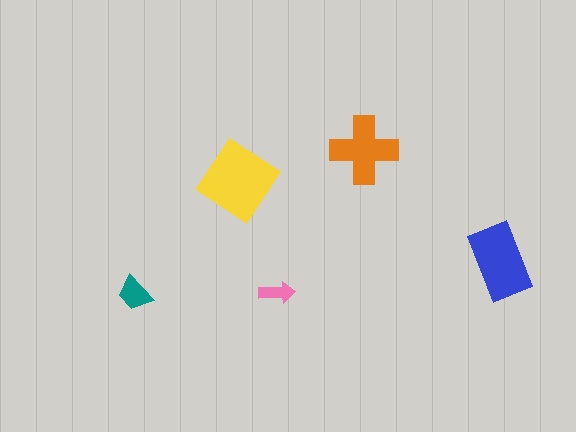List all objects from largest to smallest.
The yellow diamond, the blue rectangle, the orange cross, the teal trapezoid, the pink arrow.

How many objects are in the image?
There are 5 objects in the image.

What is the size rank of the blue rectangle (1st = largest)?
2nd.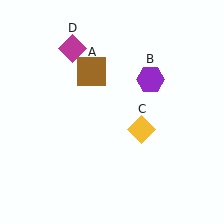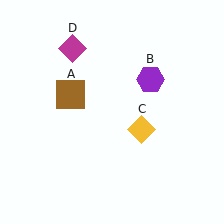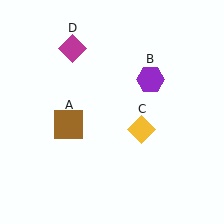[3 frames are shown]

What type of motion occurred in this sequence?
The brown square (object A) rotated counterclockwise around the center of the scene.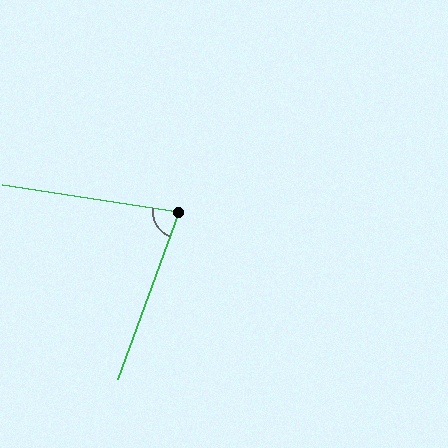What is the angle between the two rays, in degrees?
Approximately 78 degrees.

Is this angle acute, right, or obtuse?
It is acute.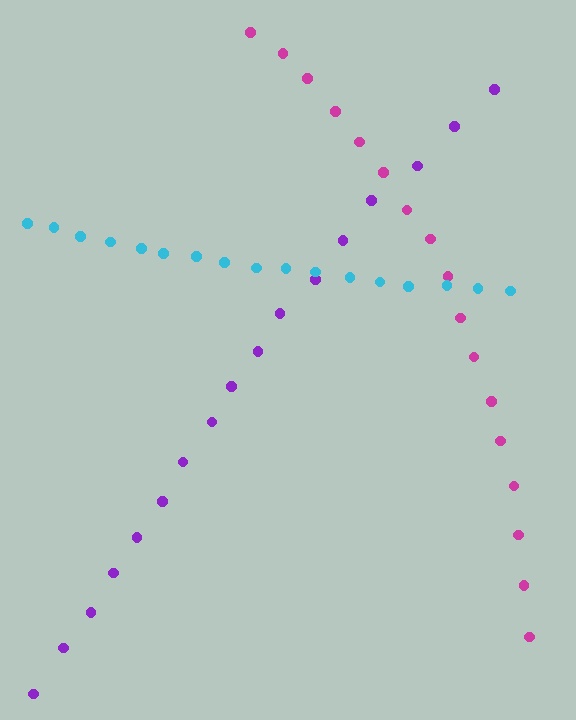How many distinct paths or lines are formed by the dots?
There are 3 distinct paths.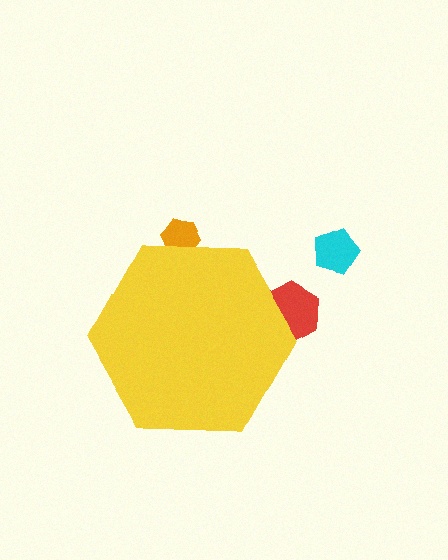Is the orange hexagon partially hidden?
Yes, the orange hexagon is partially hidden behind the yellow hexagon.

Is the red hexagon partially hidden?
Yes, the red hexagon is partially hidden behind the yellow hexagon.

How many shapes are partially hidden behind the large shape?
2 shapes are partially hidden.